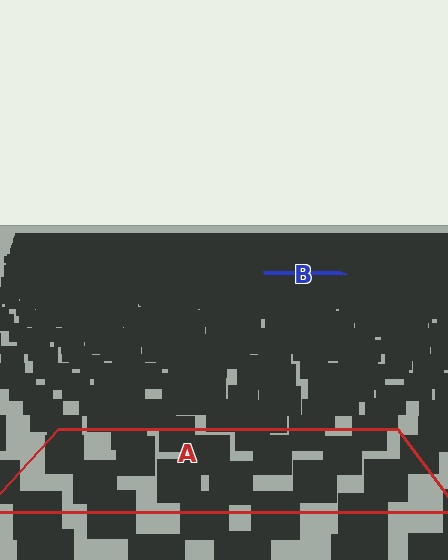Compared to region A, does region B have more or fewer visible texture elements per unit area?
Region B has more texture elements per unit area — they are packed more densely because it is farther away.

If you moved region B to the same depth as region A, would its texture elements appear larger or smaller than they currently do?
They would appear larger. At a closer depth, the same texture elements are projected at a bigger on-screen size.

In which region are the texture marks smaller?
The texture marks are smaller in region B, because it is farther away.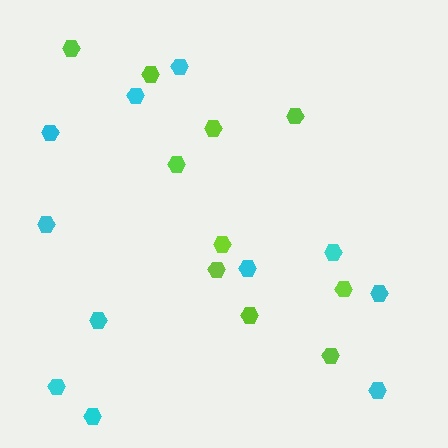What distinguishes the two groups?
There are 2 groups: one group of cyan hexagons (11) and one group of lime hexagons (10).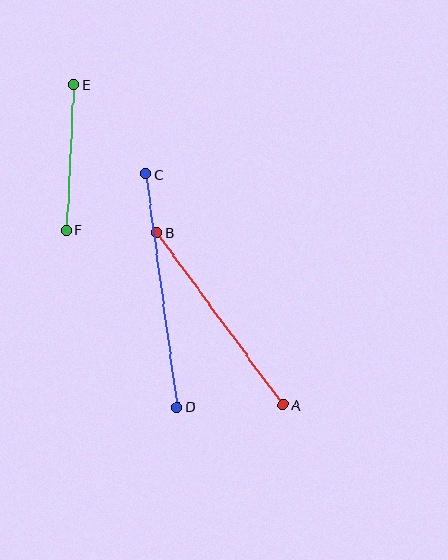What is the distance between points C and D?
The distance is approximately 235 pixels.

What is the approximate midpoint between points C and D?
The midpoint is at approximately (161, 291) pixels.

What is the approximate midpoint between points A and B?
The midpoint is at approximately (220, 319) pixels.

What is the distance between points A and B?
The distance is approximately 214 pixels.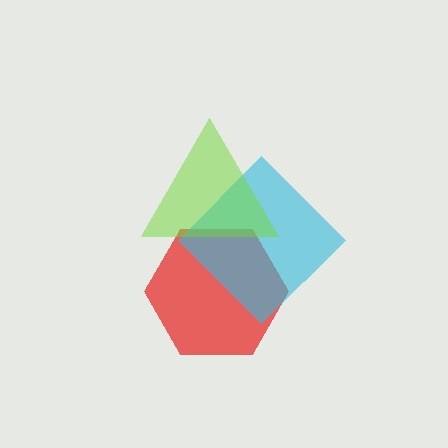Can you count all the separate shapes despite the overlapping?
Yes, there are 3 separate shapes.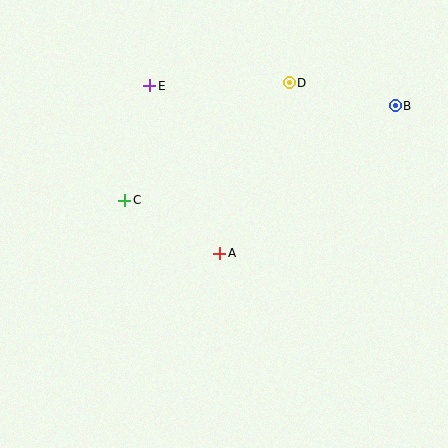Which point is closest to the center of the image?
Point A at (220, 253) is closest to the center.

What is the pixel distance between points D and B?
The distance between D and B is 109 pixels.